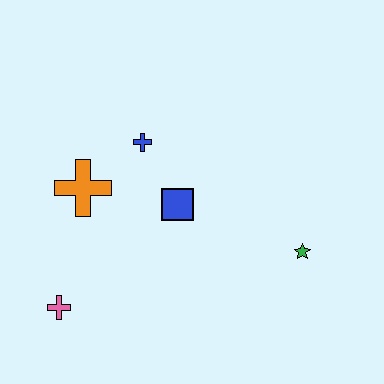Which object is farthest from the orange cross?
The green star is farthest from the orange cross.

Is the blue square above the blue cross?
No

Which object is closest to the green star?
The blue square is closest to the green star.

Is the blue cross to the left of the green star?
Yes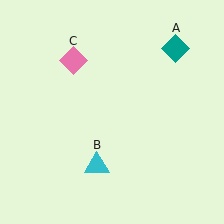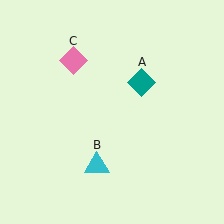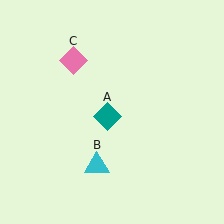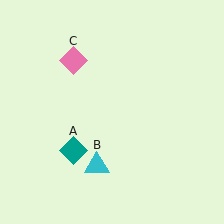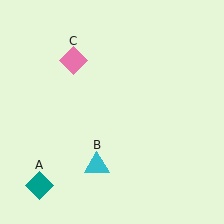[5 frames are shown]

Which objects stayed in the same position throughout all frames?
Cyan triangle (object B) and pink diamond (object C) remained stationary.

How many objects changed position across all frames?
1 object changed position: teal diamond (object A).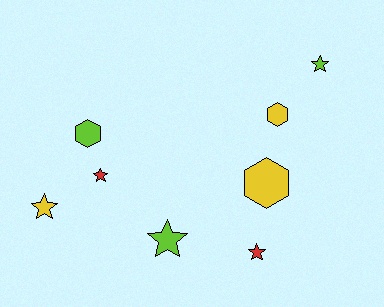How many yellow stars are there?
There is 1 yellow star.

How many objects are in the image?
There are 8 objects.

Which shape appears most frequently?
Star, with 5 objects.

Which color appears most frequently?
Yellow, with 3 objects.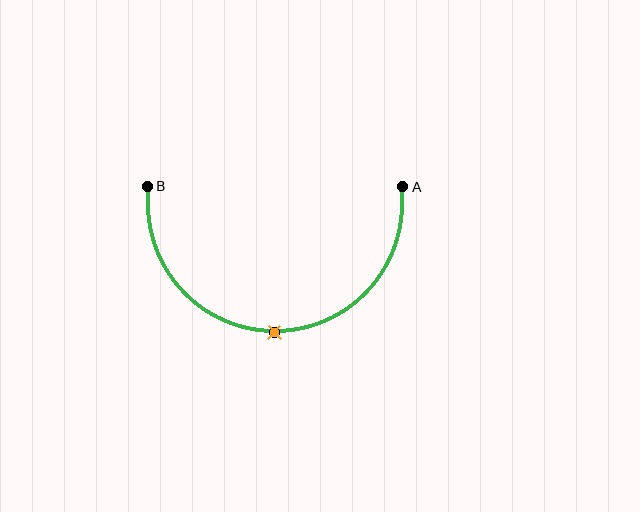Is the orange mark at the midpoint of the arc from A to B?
Yes. The orange mark lies on the arc at equal arc-length from both A and B — it is the arc midpoint.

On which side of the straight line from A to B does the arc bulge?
The arc bulges below the straight line connecting A and B.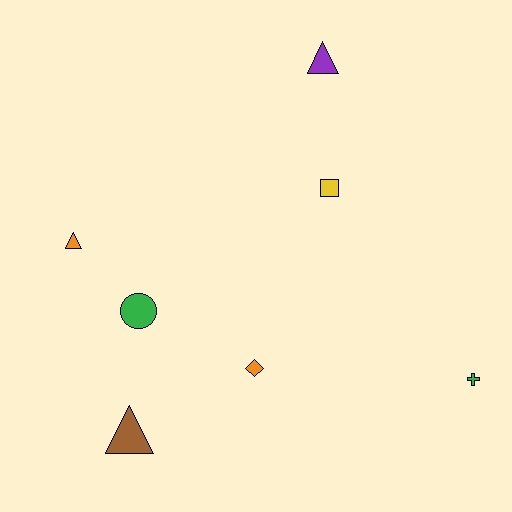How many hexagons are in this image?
There are no hexagons.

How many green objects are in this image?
There are 2 green objects.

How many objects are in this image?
There are 7 objects.